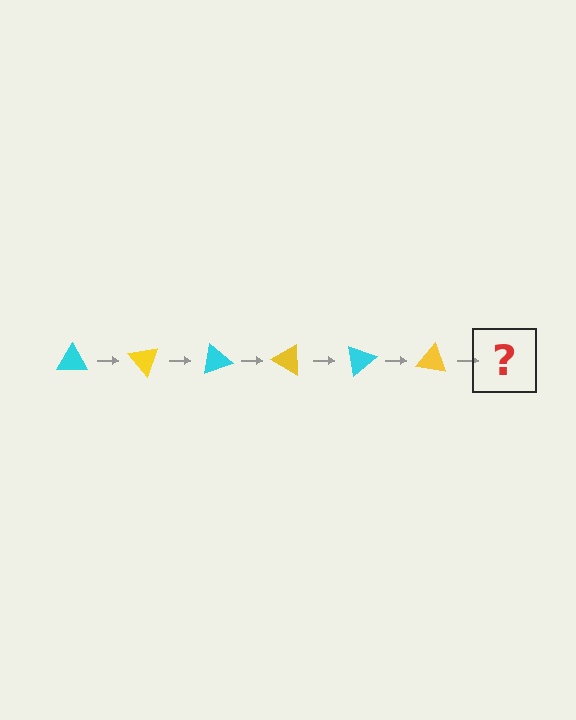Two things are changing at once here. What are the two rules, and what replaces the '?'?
The two rules are that it rotates 50 degrees each step and the color cycles through cyan and yellow. The '?' should be a cyan triangle, rotated 300 degrees from the start.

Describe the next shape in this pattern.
It should be a cyan triangle, rotated 300 degrees from the start.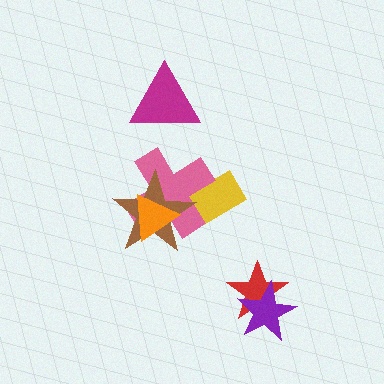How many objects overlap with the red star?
1 object overlaps with the red star.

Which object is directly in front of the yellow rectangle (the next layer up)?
The pink cross is directly in front of the yellow rectangle.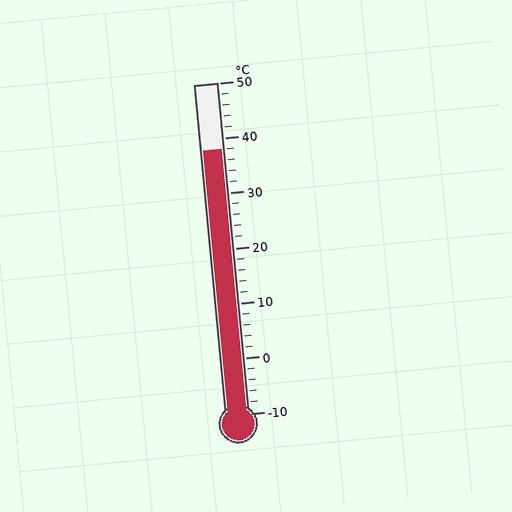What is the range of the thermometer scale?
The thermometer scale ranges from -10°C to 50°C.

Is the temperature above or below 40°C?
The temperature is below 40°C.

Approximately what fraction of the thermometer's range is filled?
The thermometer is filled to approximately 80% of its range.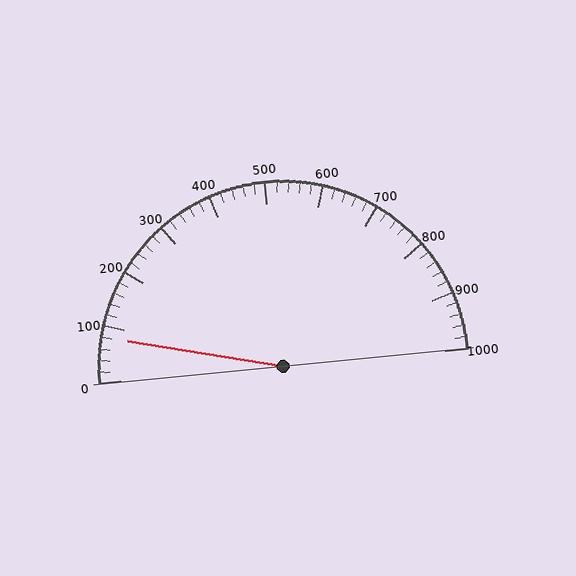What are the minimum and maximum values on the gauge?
The gauge ranges from 0 to 1000.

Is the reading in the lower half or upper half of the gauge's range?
The reading is in the lower half of the range (0 to 1000).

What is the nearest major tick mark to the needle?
The nearest major tick mark is 100.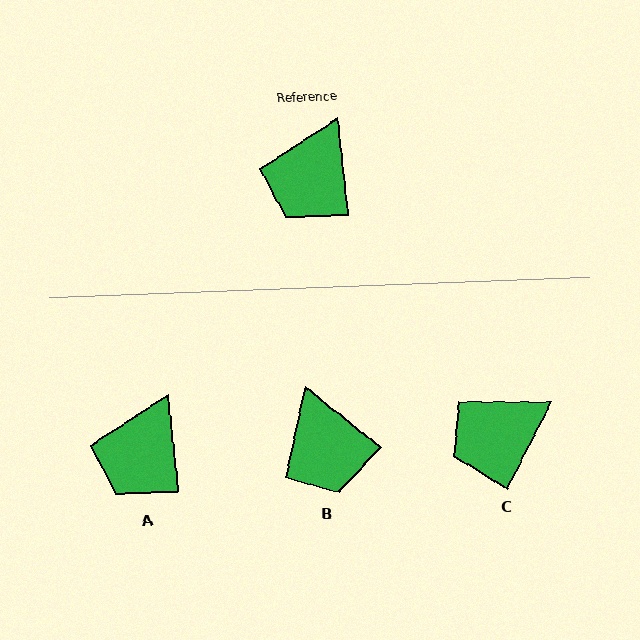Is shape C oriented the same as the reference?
No, it is off by about 33 degrees.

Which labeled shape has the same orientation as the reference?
A.